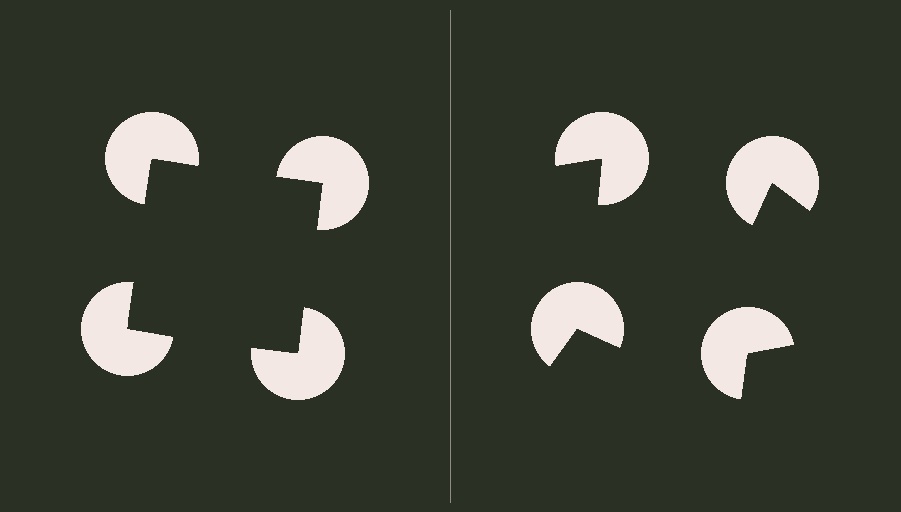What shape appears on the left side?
An illusory square.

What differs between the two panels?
The pac-man discs are positioned identically on both sides; only the wedge orientations differ. On the left they align to a square; on the right they are misaligned.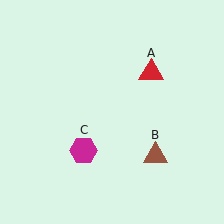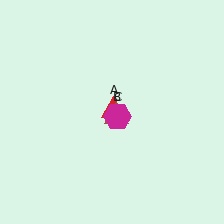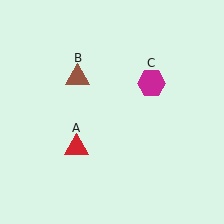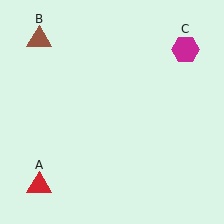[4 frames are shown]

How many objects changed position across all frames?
3 objects changed position: red triangle (object A), brown triangle (object B), magenta hexagon (object C).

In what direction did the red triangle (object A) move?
The red triangle (object A) moved down and to the left.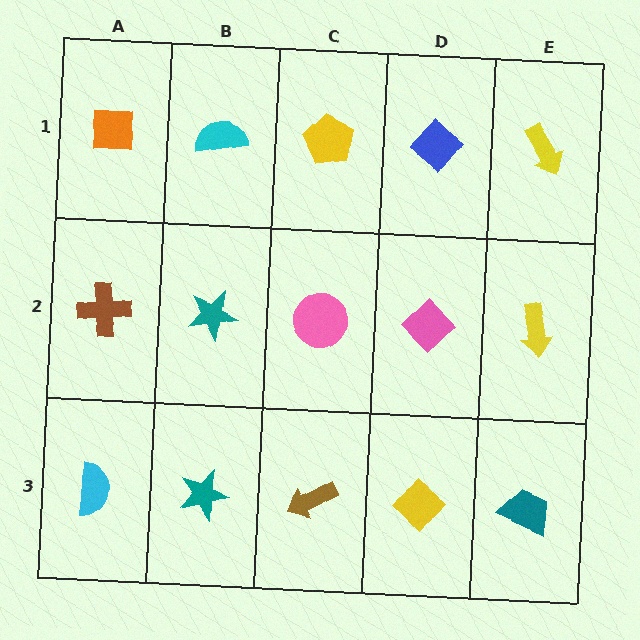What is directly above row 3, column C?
A pink circle.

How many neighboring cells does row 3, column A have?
2.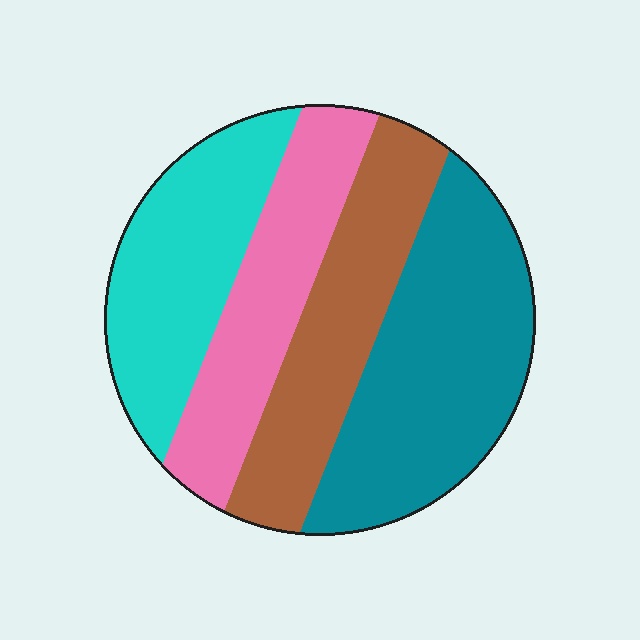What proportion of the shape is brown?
Brown takes up between a sixth and a third of the shape.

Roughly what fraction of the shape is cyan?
Cyan covers roughly 25% of the shape.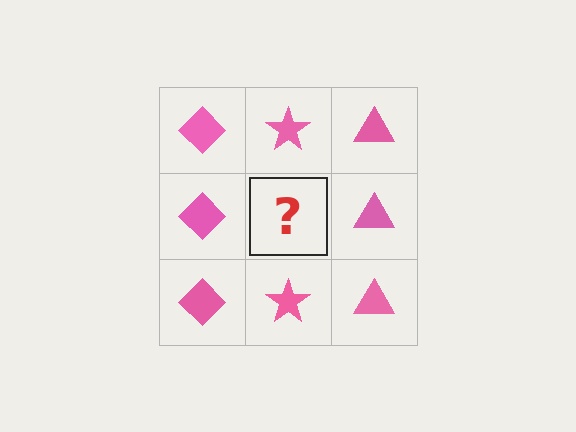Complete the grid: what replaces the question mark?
The question mark should be replaced with a pink star.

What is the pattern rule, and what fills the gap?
The rule is that each column has a consistent shape. The gap should be filled with a pink star.